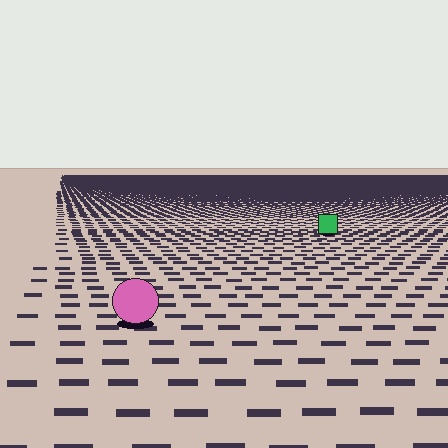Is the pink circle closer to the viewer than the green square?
Yes. The pink circle is closer — you can tell from the texture gradient: the ground texture is coarser near it.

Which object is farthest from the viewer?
The green square is farthest from the viewer. It appears smaller and the ground texture around it is denser.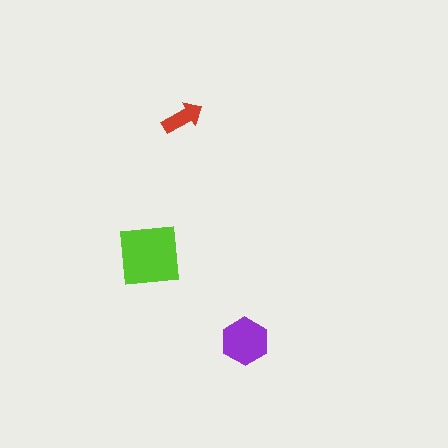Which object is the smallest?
The red arrow.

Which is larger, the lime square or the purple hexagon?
The lime square.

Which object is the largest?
The lime square.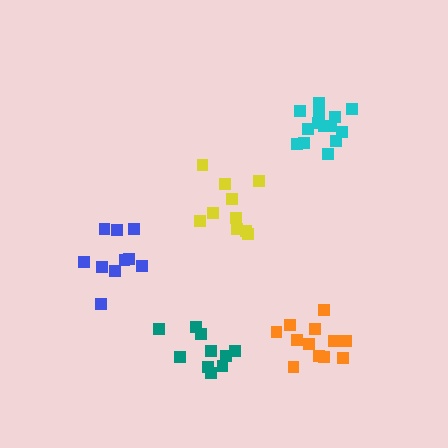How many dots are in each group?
Group 1: 10 dots, Group 2: 10 dots, Group 3: 13 dots, Group 4: 14 dots, Group 5: 10 dots (57 total).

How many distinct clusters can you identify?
There are 5 distinct clusters.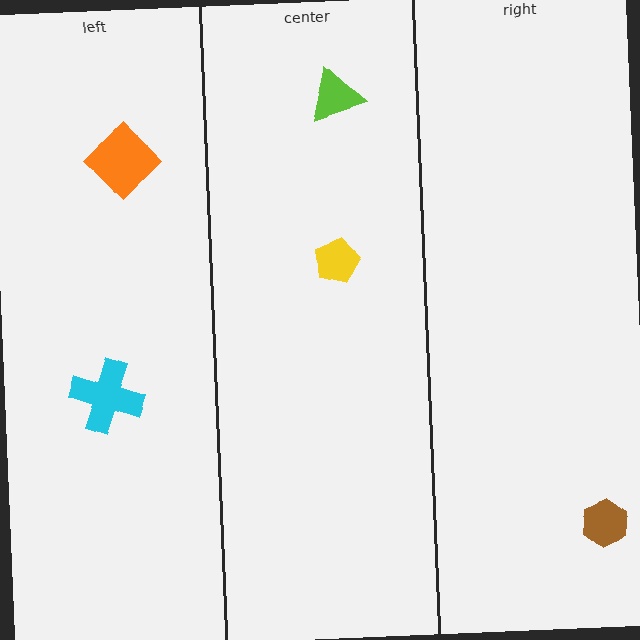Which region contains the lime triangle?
The center region.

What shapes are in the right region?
The brown hexagon.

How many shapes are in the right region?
1.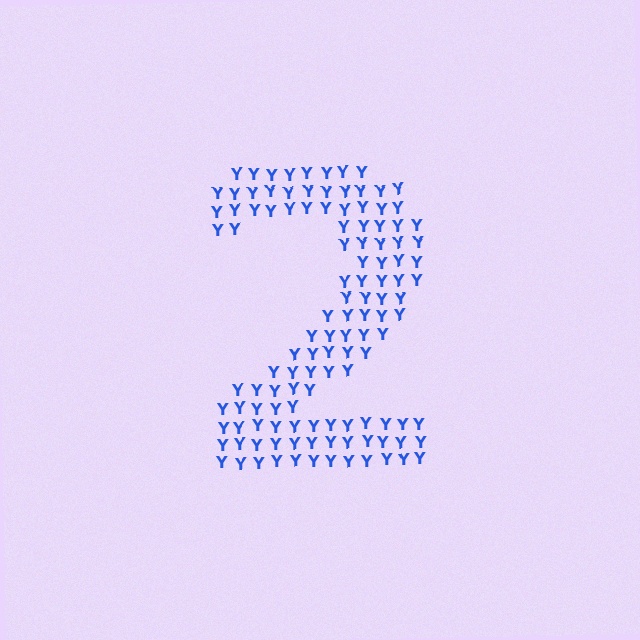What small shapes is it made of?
It is made of small letter Y's.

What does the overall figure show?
The overall figure shows the digit 2.